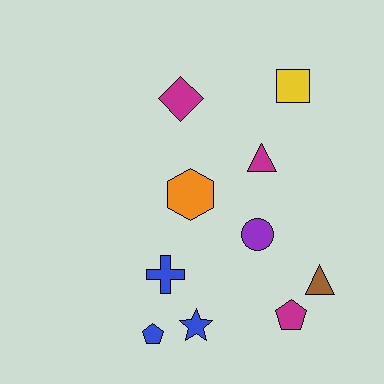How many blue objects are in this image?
There are 3 blue objects.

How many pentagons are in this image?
There are 2 pentagons.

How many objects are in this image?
There are 10 objects.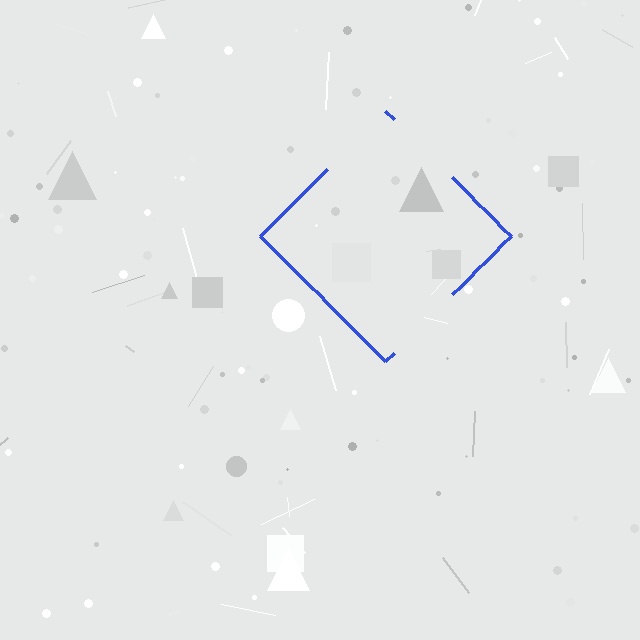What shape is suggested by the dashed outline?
The dashed outline suggests a diamond.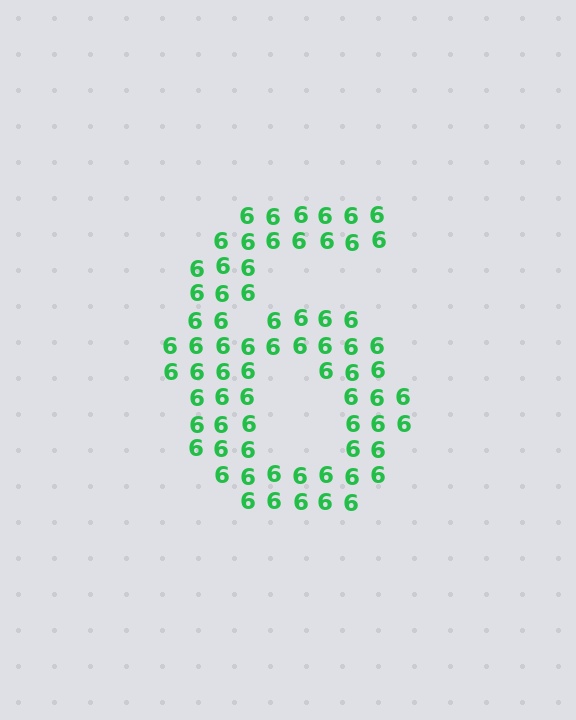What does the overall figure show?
The overall figure shows the digit 6.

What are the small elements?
The small elements are digit 6's.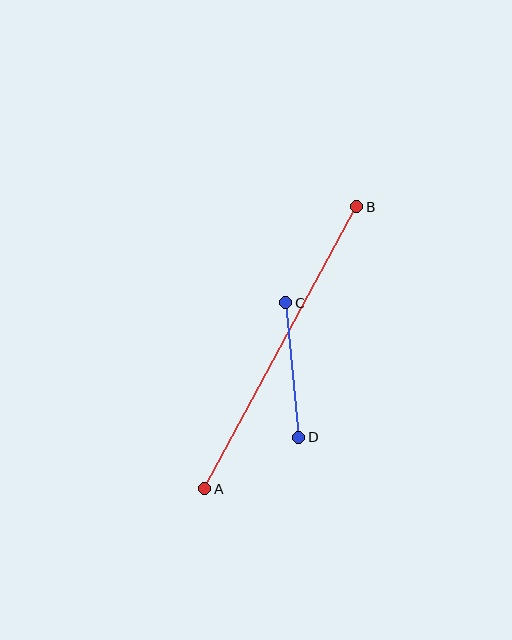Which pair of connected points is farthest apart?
Points A and B are farthest apart.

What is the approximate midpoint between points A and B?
The midpoint is at approximately (281, 348) pixels.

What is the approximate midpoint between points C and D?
The midpoint is at approximately (292, 370) pixels.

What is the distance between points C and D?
The distance is approximately 135 pixels.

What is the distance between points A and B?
The distance is approximately 320 pixels.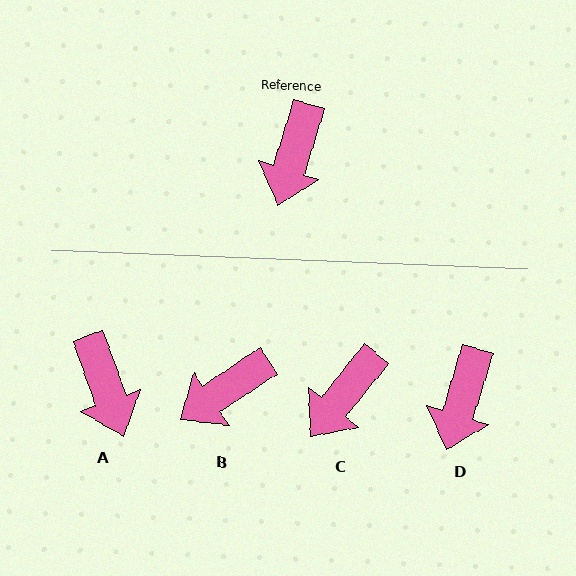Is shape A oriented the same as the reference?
No, it is off by about 37 degrees.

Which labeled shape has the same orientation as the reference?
D.